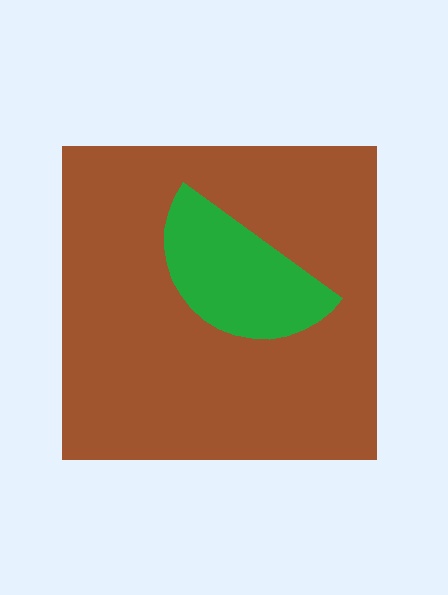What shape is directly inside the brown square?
The green semicircle.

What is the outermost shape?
The brown square.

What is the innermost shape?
The green semicircle.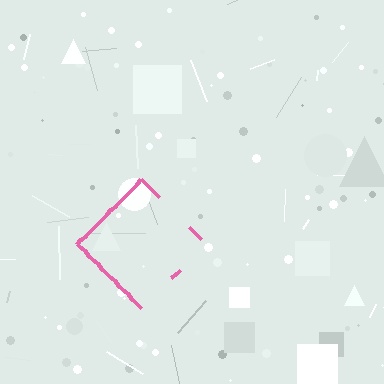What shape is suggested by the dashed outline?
The dashed outline suggests a diamond.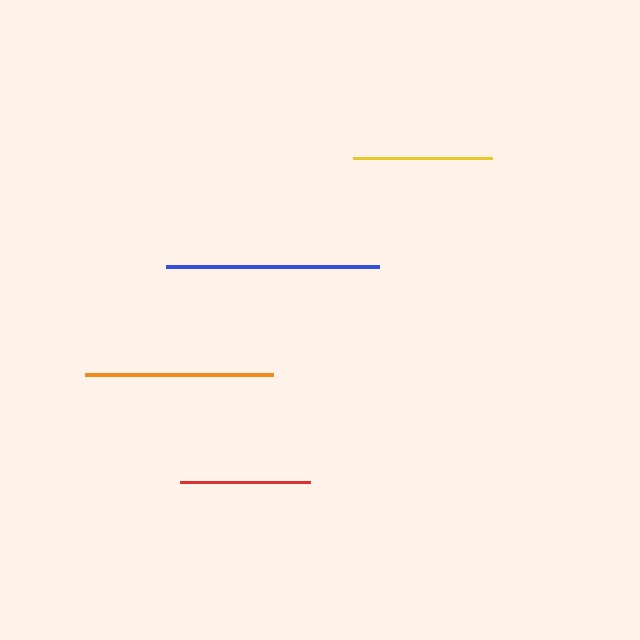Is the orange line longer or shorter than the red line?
The orange line is longer than the red line.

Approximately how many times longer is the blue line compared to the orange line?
The blue line is approximately 1.1 times the length of the orange line.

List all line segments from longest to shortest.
From longest to shortest: blue, orange, yellow, red.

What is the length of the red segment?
The red segment is approximately 130 pixels long.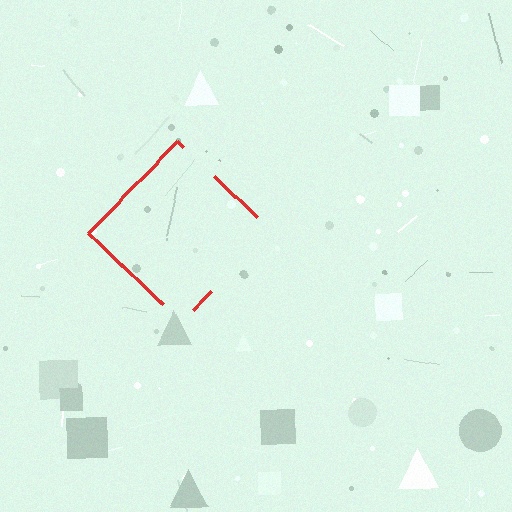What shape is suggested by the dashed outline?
The dashed outline suggests a diamond.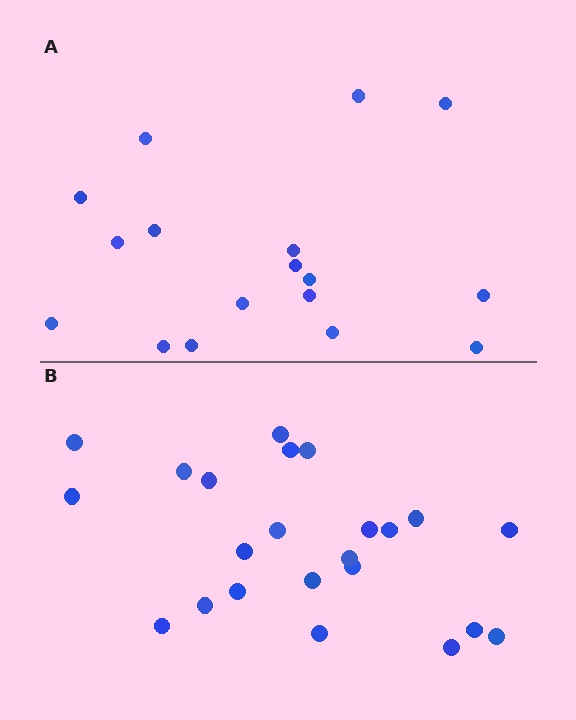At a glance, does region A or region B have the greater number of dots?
Region B (the bottom region) has more dots.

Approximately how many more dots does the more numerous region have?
Region B has about 6 more dots than region A.